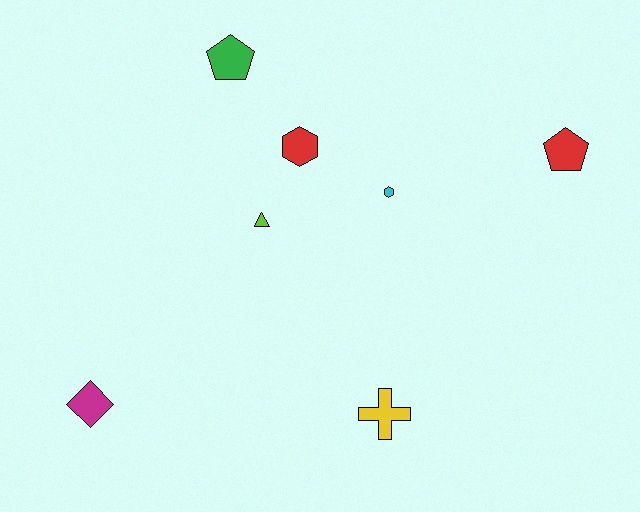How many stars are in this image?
There are no stars.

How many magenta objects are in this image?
There is 1 magenta object.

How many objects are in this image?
There are 7 objects.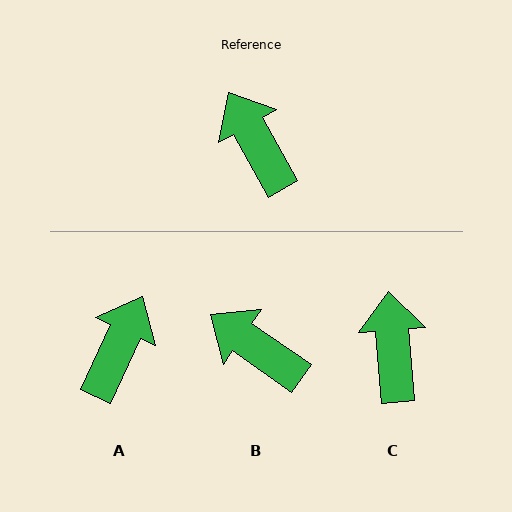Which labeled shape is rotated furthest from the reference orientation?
A, about 55 degrees away.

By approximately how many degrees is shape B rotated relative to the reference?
Approximately 25 degrees counter-clockwise.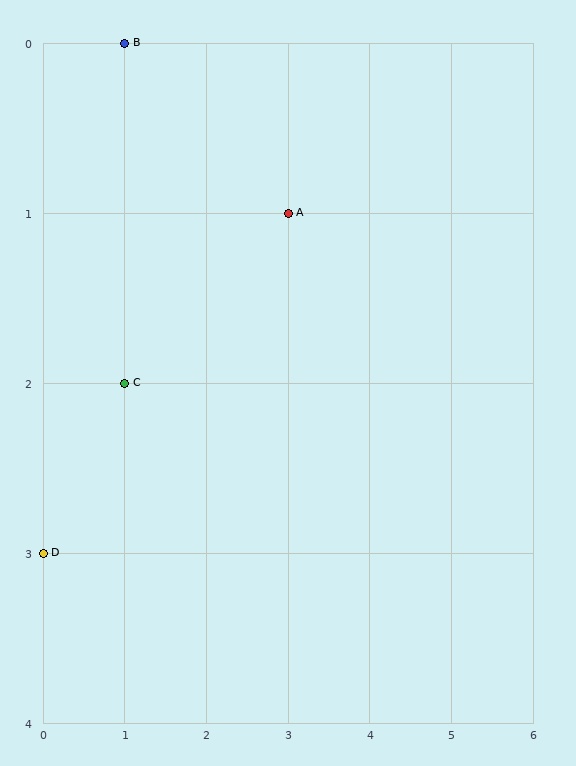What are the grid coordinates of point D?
Point D is at grid coordinates (0, 3).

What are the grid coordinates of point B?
Point B is at grid coordinates (1, 0).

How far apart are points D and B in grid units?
Points D and B are 1 column and 3 rows apart (about 3.2 grid units diagonally).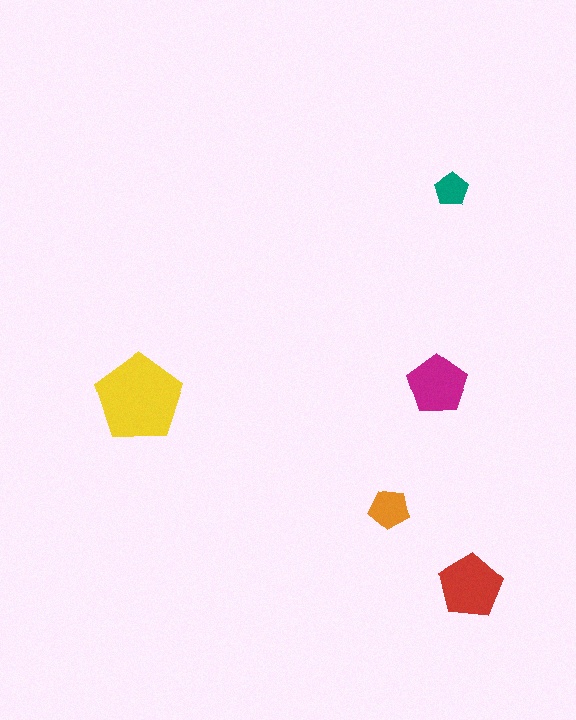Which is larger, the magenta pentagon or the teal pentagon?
The magenta one.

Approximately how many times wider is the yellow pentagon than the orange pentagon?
About 2 times wider.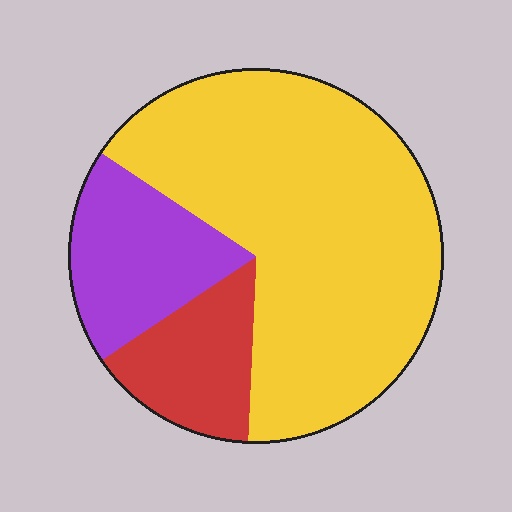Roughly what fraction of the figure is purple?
Purple takes up between a sixth and a third of the figure.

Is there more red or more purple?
Purple.